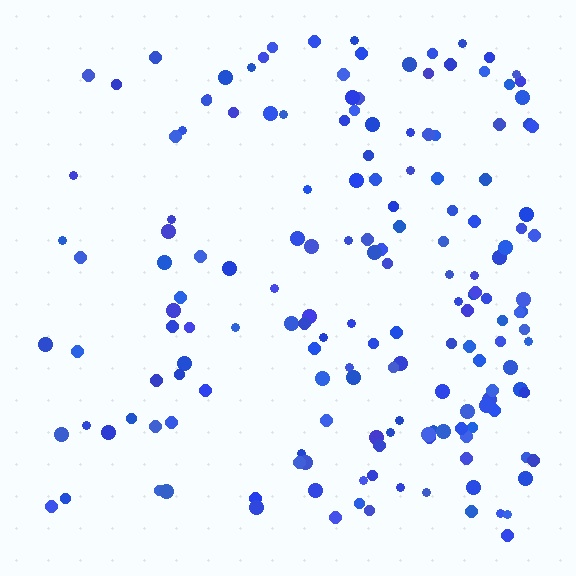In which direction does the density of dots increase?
From left to right, with the right side densest.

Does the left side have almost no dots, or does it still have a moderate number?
Still a moderate number, just noticeably fewer than the right.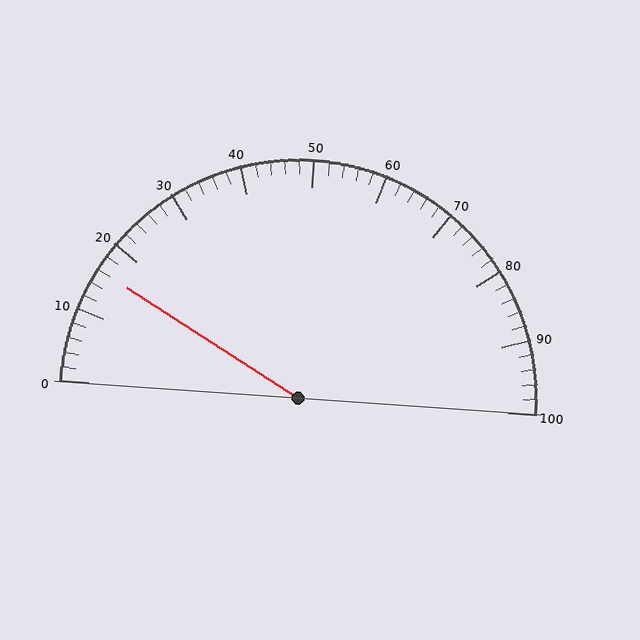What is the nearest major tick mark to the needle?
The nearest major tick mark is 20.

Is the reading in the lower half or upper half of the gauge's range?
The reading is in the lower half of the range (0 to 100).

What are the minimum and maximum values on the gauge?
The gauge ranges from 0 to 100.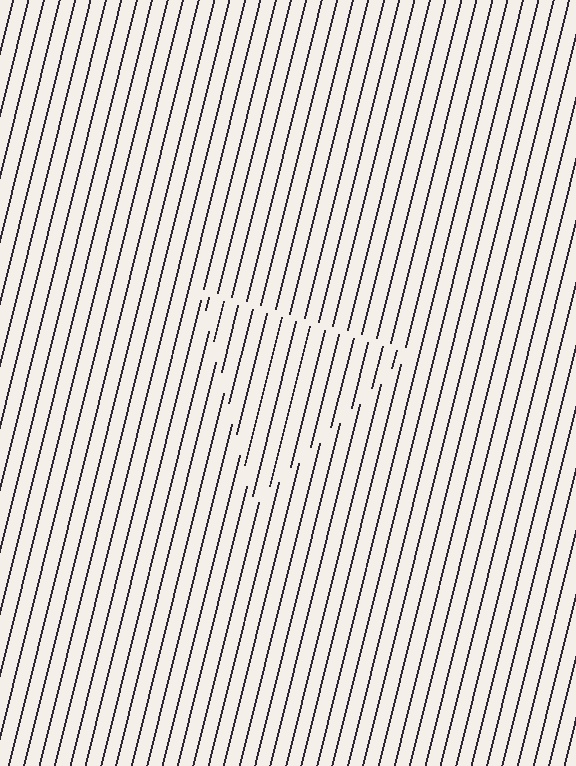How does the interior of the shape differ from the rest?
The interior of the shape contains the same grating, shifted by half a period — the contour is defined by the phase discontinuity where line-ends from the inner and outer gratings abut.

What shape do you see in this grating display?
An illusory triangle. The interior of the shape contains the same grating, shifted by half a period — the contour is defined by the phase discontinuity where line-ends from the inner and outer gratings abut.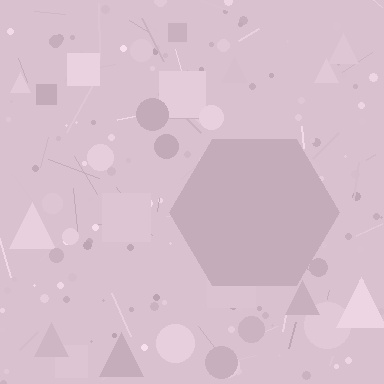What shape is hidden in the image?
A hexagon is hidden in the image.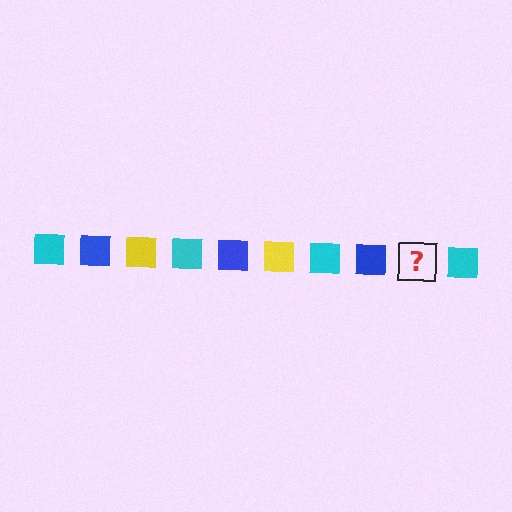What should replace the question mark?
The question mark should be replaced with a yellow square.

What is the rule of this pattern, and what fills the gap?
The rule is that the pattern cycles through cyan, blue, yellow squares. The gap should be filled with a yellow square.